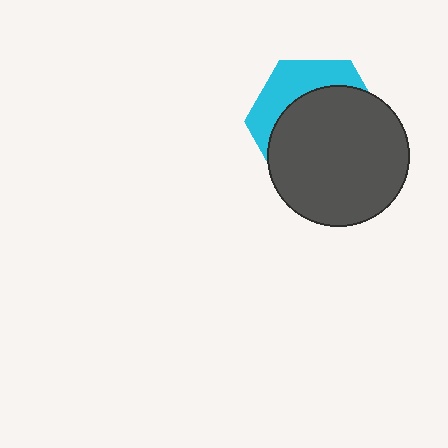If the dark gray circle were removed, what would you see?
You would see the complete cyan hexagon.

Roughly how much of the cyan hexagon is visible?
A small part of it is visible (roughly 32%).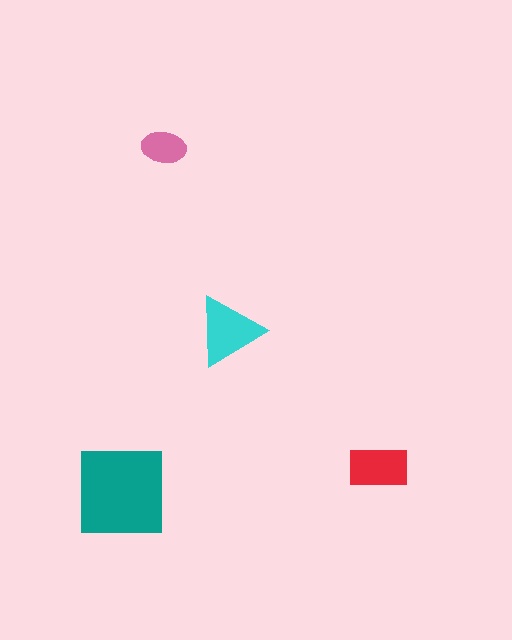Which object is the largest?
The teal square.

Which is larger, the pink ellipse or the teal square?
The teal square.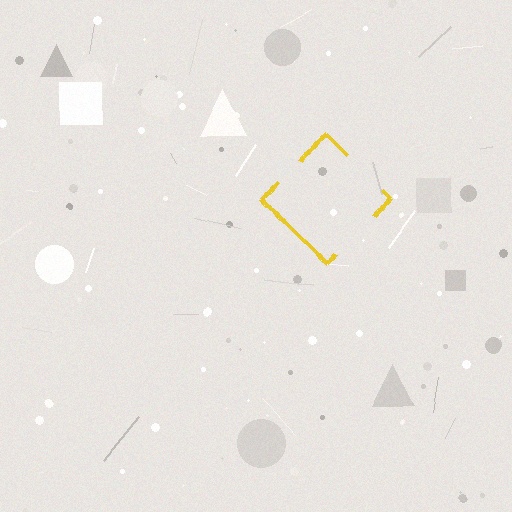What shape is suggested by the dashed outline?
The dashed outline suggests a diamond.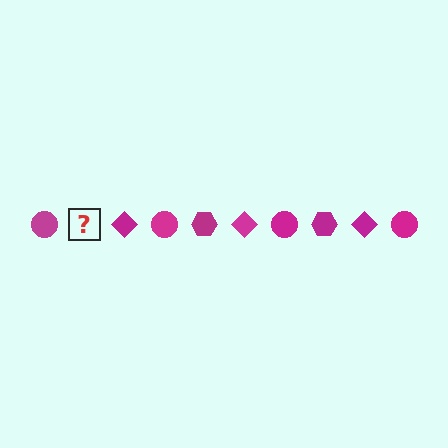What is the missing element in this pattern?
The missing element is a magenta hexagon.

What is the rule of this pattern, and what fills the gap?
The rule is that the pattern cycles through circle, hexagon, diamond shapes in magenta. The gap should be filled with a magenta hexagon.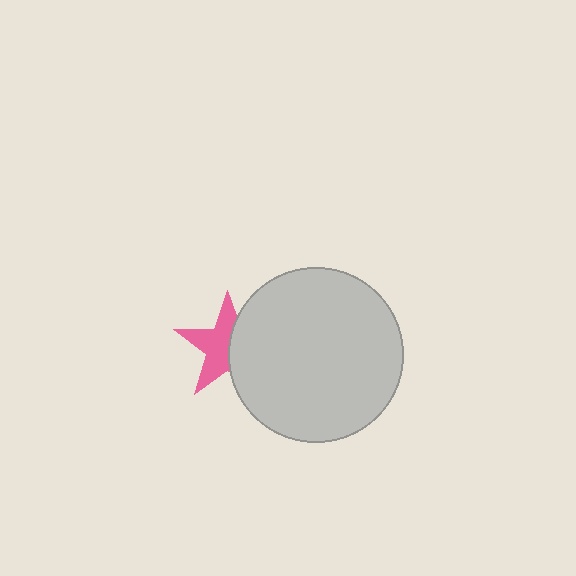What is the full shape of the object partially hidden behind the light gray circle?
The partially hidden object is a pink star.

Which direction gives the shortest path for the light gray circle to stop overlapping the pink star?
Moving right gives the shortest separation.